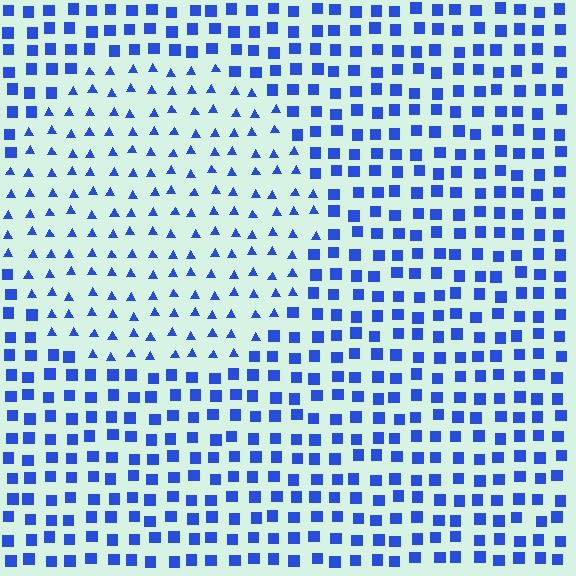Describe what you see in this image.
The image is filled with small blue elements arranged in a uniform grid. A circle-shaped region contains triangles, while the surrounding area contains squares. The boundary is defined purely by the change in element shape.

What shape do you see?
I see a circle.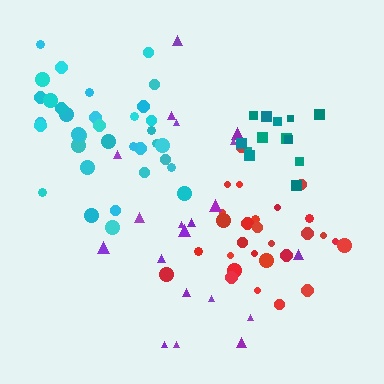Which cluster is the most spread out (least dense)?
Purple.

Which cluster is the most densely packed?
Teal.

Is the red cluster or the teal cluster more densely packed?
Teal.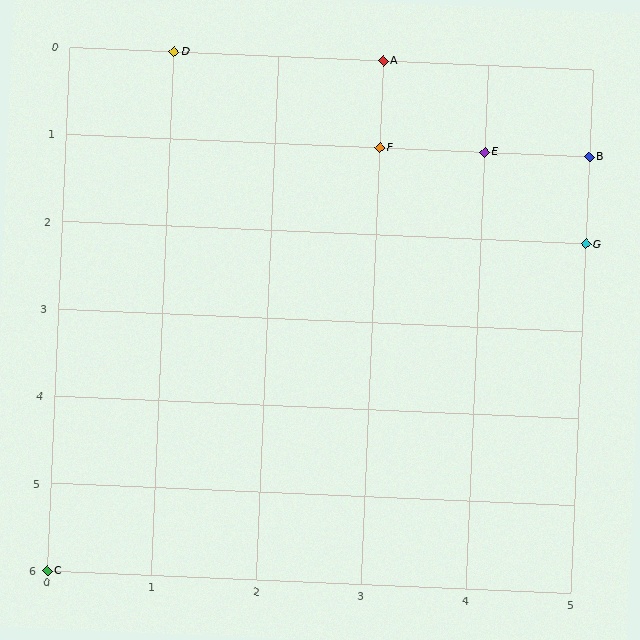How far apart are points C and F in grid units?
Points C and F are 3 columns and 5 rows apart (about 5.8 grid units diagonally).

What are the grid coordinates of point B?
Point B is at grid coordinates (5, 1).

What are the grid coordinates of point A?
Point A is at grid coordinates (3, 0).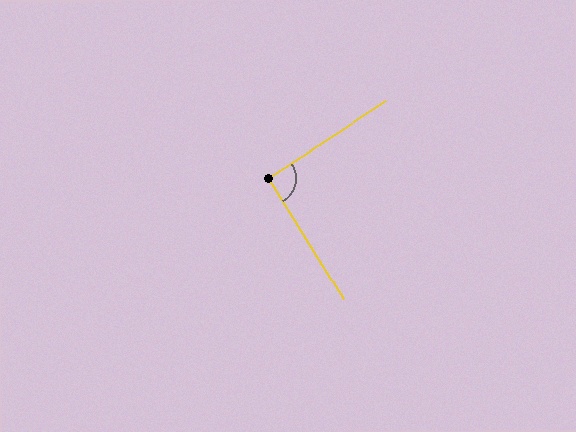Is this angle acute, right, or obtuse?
It is approximately a right angle.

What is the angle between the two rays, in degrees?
Approximately 91 degrees.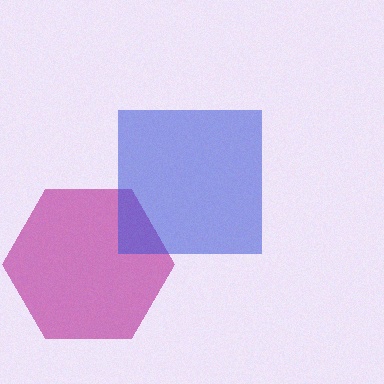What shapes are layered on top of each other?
The layered shapes are: a magenta hexagon, a blue square.